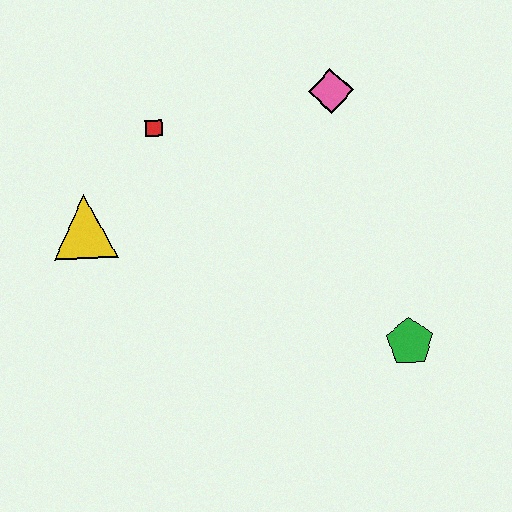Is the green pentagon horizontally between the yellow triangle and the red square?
No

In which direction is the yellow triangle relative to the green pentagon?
The yellow triangle is to the left of the green pentagon.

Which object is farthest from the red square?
The green pentagon is farthest from the red square.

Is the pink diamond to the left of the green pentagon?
Yes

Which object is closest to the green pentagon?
The pink diamond is closest to the green pentagon.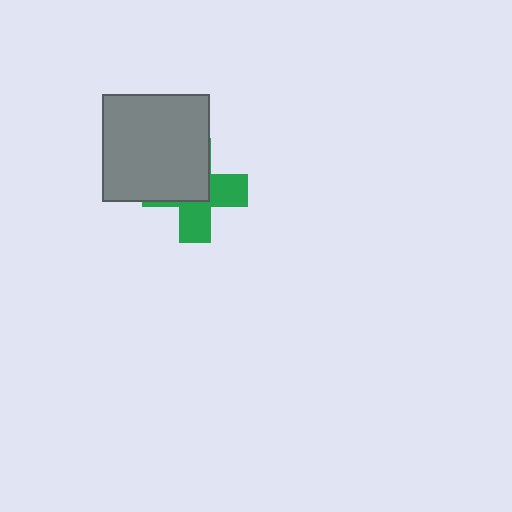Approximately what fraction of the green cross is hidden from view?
Roughly 51% of the green cross is hidden behind the gray square.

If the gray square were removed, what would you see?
You would see the complete green cross.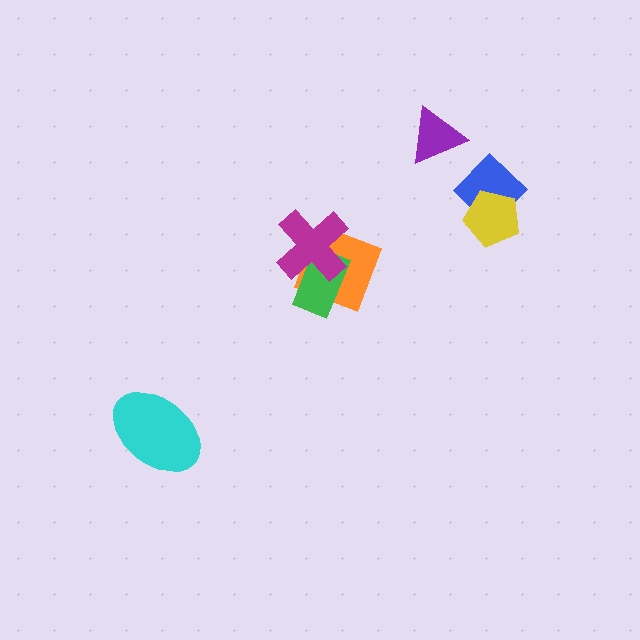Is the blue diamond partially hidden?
Yes, it is partially covered by another shape.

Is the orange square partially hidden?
Yes, it is partially covered by another shape.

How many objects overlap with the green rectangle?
2 objects overlap with the green rectangle.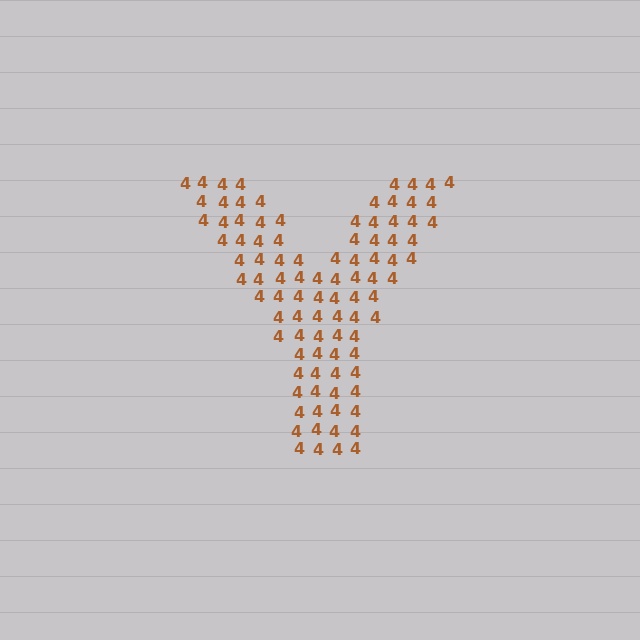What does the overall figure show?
The overall figure shows the letter Y.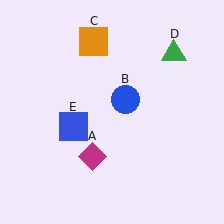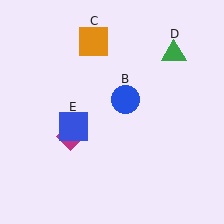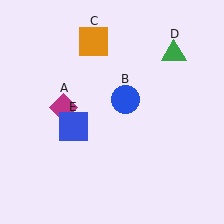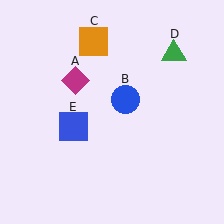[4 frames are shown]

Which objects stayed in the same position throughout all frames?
Blue circle (object B) and orange square (object C) and green triangle (object D) and blue square (object E) remained stationary.